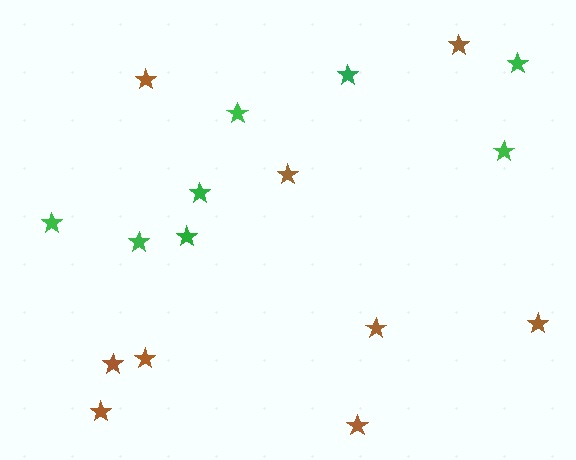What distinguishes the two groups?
There are 2 groups: one group of green stars (8) and one group of brown stars (9).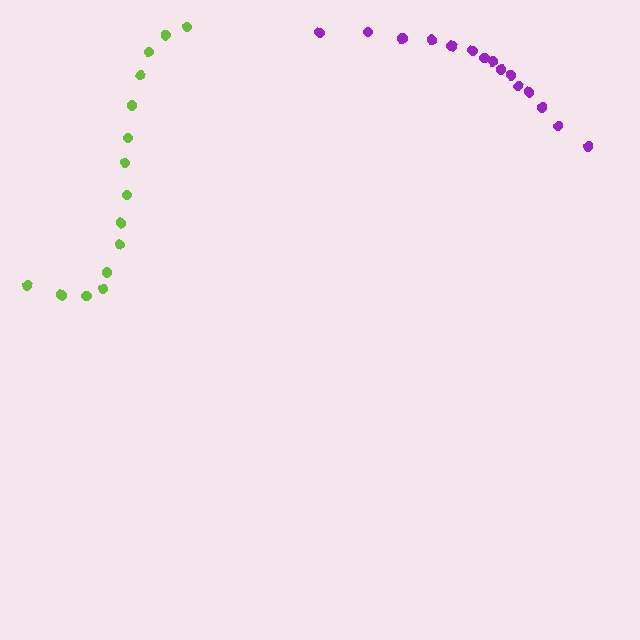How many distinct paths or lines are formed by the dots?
There are 2 distinct paths.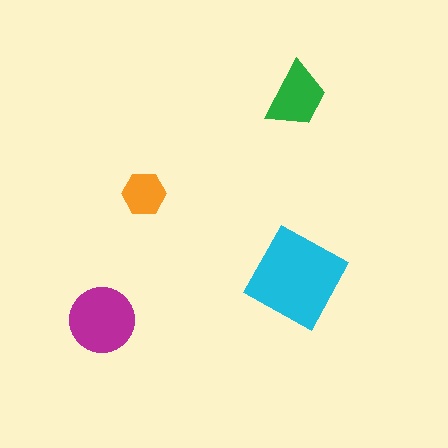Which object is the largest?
The cyan diamond.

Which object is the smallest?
The orange hexagon.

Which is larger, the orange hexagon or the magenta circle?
The magenta circle.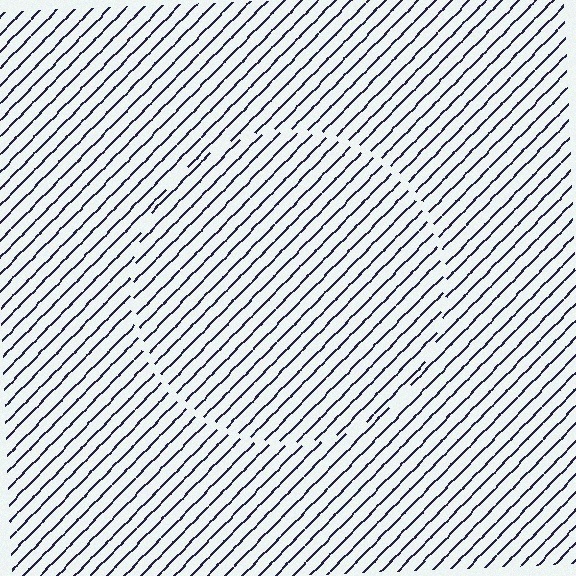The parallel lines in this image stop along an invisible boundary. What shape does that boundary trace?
An illusory circle. The interior of the shape contains the same grating, shifted by half a period — the contour is defined by the phase discontinuity where line-ends from the inner and outer gratings abut.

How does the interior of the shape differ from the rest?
The interior of the shape contains the same grating, shifted by half a period — the contour is defined by the phase discontinuity where line-ends from the inner and outer gratings abut.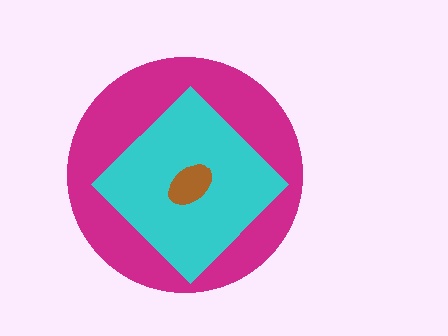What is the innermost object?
The brown ellipse.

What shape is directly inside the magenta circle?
The cyan diamond.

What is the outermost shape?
The magenta circle.